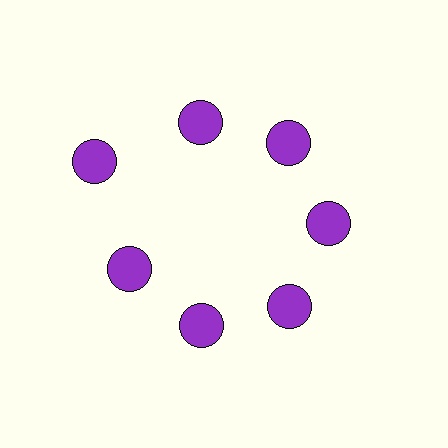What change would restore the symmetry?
The symmetry would be restored by moving it inward, back onto the ring so that all 7 circles sit at equal angles and equal distance from the center.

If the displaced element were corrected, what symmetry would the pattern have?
It would have 7-fold rotational symmetry — the pattern would map onto itself every 51 degrees.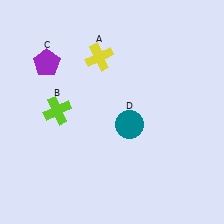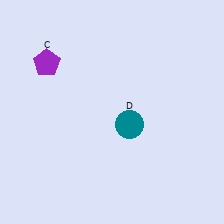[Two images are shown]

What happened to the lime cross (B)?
The lime cross (B) was removed in Image 2. It was in the top-left area of Image 1.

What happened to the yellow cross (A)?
The yellow cross (A) was removed in Image 2. It was in the top-left area of Image 1.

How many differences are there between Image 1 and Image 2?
There are 2 differences between the two images.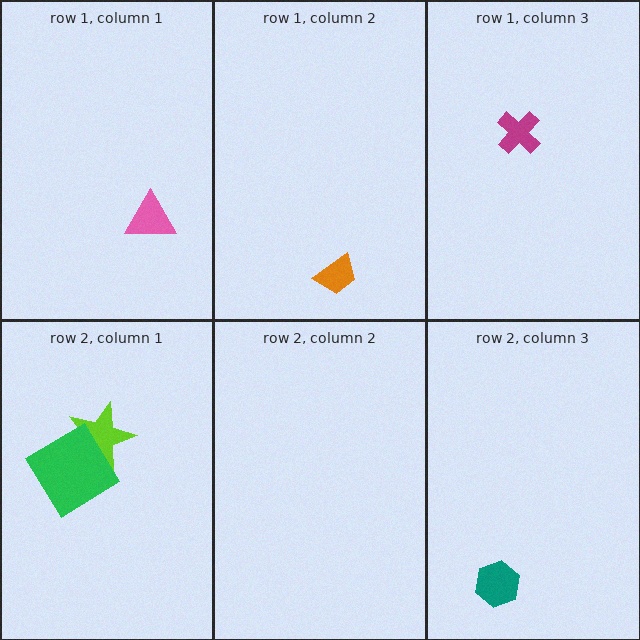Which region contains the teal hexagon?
The row 2, column 3 region.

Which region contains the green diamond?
The row 2, column 1 region.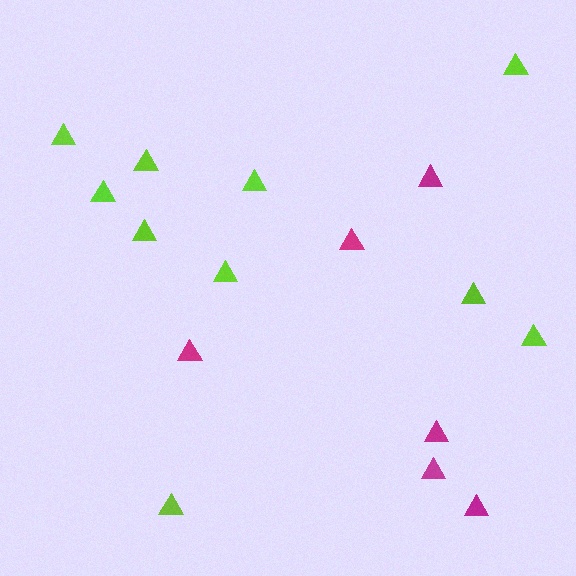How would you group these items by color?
There are 2 groups: one group of magenta triangles (6) and one group of lime triangles (10).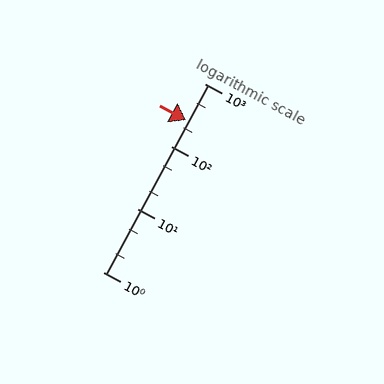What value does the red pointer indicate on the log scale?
The pointer indicates approximately 260.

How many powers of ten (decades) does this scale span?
The scale spans 3 decades, from 1 to 1000.